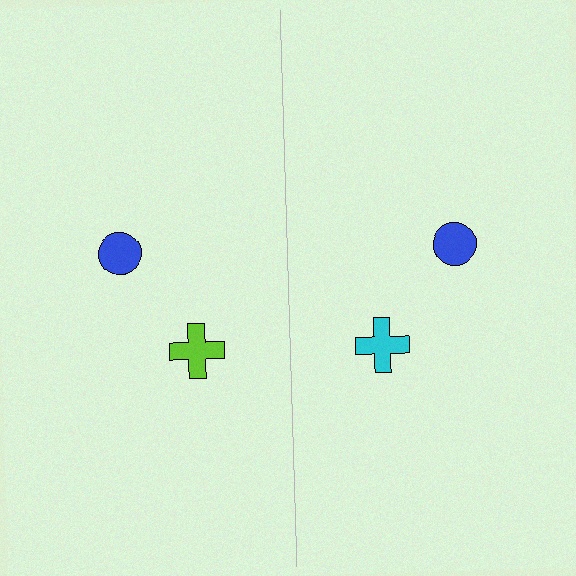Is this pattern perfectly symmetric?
No, the pattern is not perfectly symmetric. The cyan cross on the right side breaks the symmetry — its mirror counterpart is lime.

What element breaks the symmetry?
The cyan cross on the right side breaks the symmetry — its mirror counterpart is lime.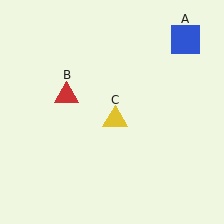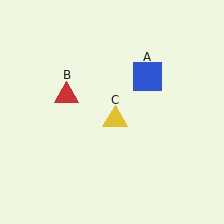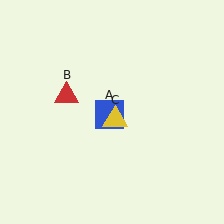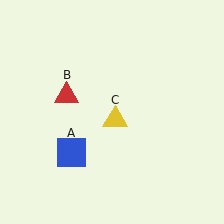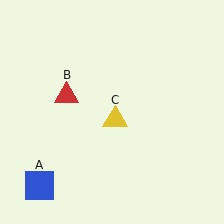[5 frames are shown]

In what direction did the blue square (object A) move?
The blue square (object A) moved down and to the left.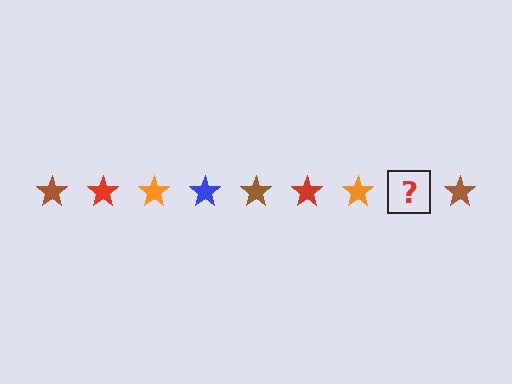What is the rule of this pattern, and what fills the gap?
The rule is that the pattern cycles through brown, red, orange, blue stars. The gap should be filled with a blue star.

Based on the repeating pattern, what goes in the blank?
The blank should be a blue star.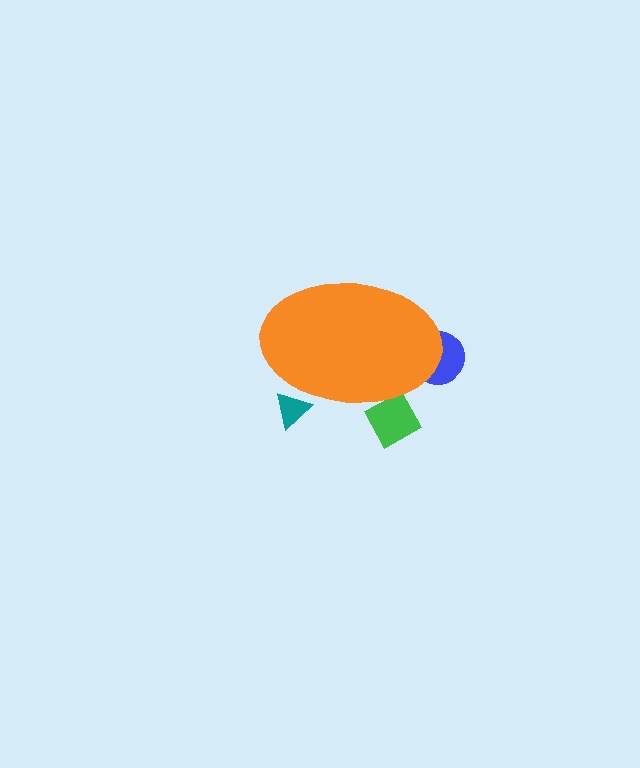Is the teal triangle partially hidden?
Yes, the teal triangle is partially hidden behind the orange ellipse.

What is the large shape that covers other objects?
An orange ellipse.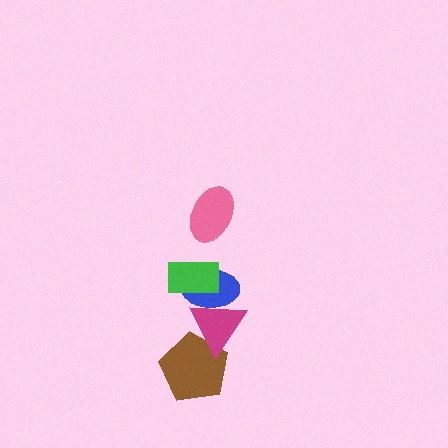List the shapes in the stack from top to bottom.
From top to bottom: the pink ellipse, the green rectangle, the blue ellipse, the magenta triangle, the brown pentagon.